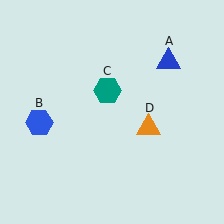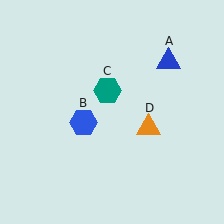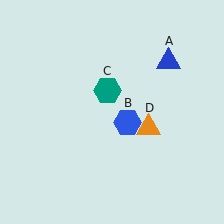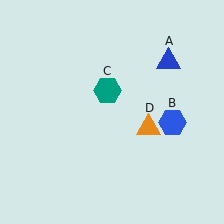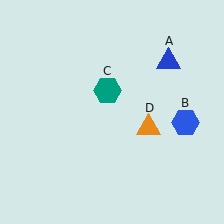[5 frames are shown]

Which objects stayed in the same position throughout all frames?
Blue triangle (object A) and teal hexagon (object C) and orange triangle (object D) remained stationary.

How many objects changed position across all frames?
1 object changed position: blue hexagon (object B).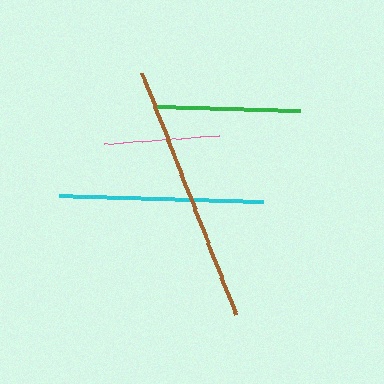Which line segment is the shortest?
The pink line is the shortest at approximately 115 pixels.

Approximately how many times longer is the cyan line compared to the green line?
The cyan line is approximately 1.4 times the length of the green line.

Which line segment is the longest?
The brown line is the longest at approximately 260 pixels.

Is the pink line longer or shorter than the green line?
The green line is longer than the pink line.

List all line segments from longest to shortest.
From longest to shortest: brown, cyan, green, pink.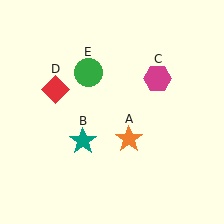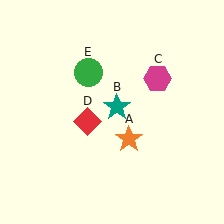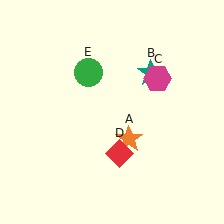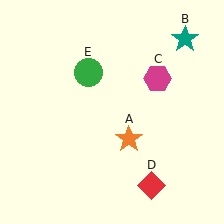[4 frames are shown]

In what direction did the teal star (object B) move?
The teal star (object B) moved up and to the right.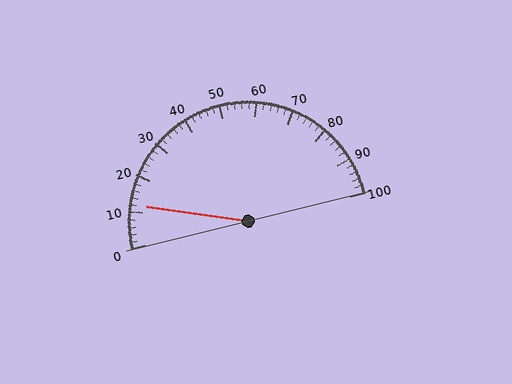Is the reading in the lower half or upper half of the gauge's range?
The reading is in the lower half of the range (0 to 100).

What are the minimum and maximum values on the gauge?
The gauge ranges from 0 to 100.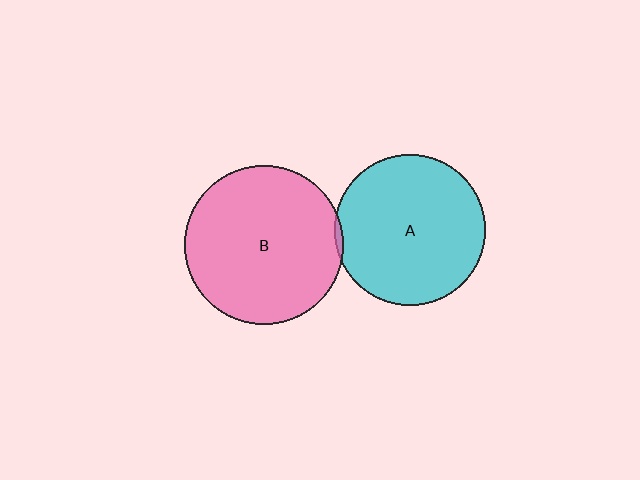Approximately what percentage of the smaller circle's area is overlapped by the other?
Approximately 5%.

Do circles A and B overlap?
Yes.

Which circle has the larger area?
Circle B (pink).